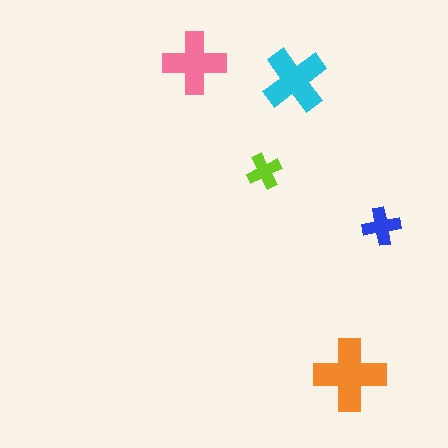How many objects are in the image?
There are 5 objects in the image.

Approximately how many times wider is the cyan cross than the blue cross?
About 1.5 times wider.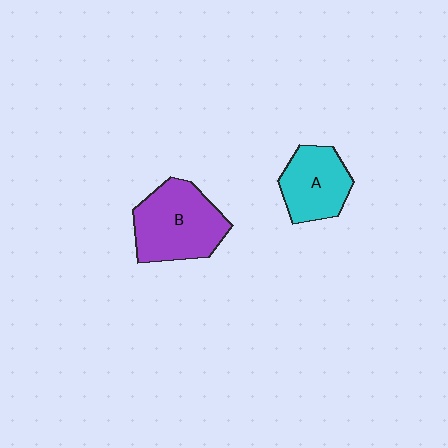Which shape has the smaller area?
Shape A (cyan).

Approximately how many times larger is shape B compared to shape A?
Approximately 1.4 times.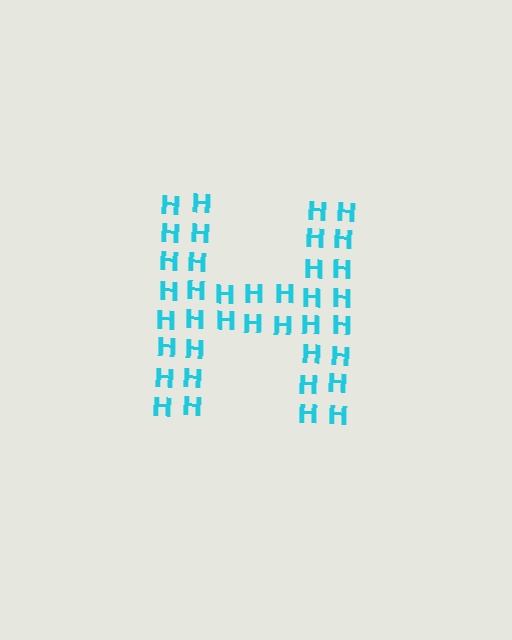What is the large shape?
The large shape is the letter H.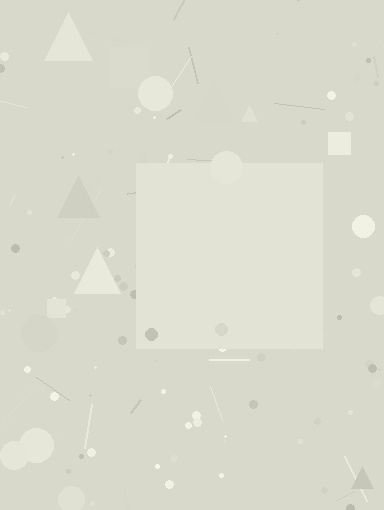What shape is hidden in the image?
A square is hidden in the image.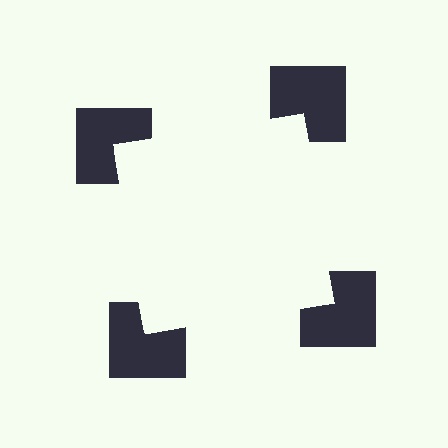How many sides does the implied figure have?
4 sides.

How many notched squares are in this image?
There are 4 — one at each vertex of the illusory square.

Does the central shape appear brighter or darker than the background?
It typically appears slightly brighter than the background, even though no actual brightness change is drawn.